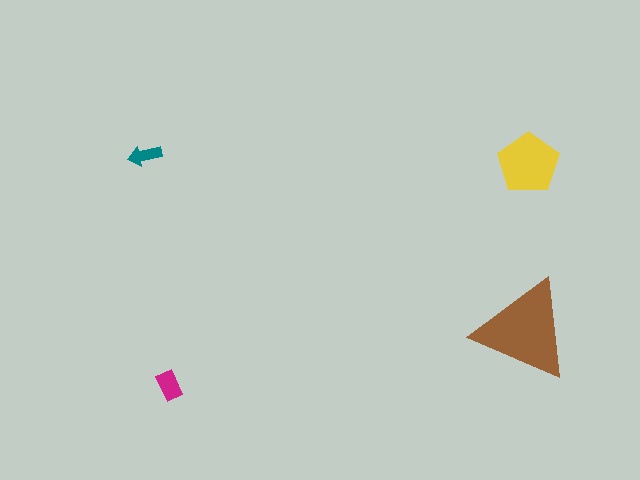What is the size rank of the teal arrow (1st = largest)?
4th.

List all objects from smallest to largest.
The teal arrow, the magenta rectangle, the yellow pentagon, the brown triangle.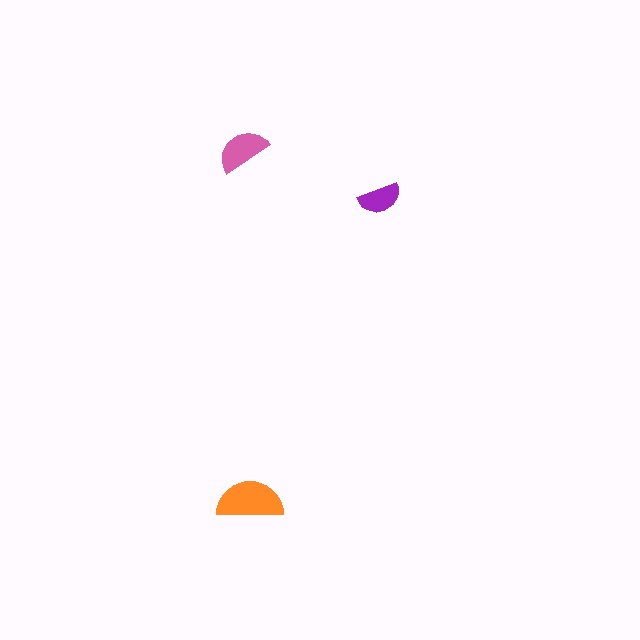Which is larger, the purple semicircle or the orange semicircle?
The orange one.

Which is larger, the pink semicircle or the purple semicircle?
The pink one.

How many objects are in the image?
There are 3 objects in the image.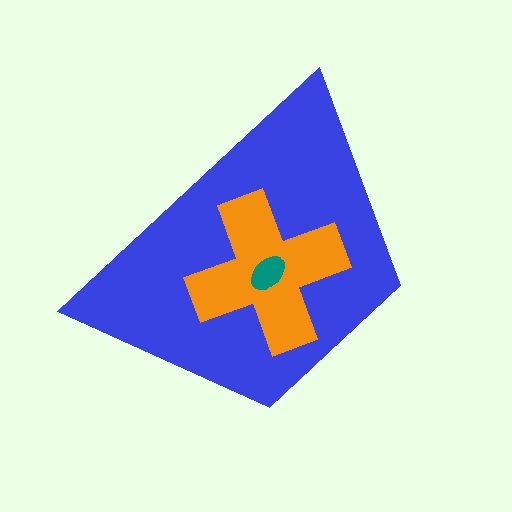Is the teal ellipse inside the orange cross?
Yes.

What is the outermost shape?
The blue trapezoid.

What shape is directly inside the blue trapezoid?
The orange cross.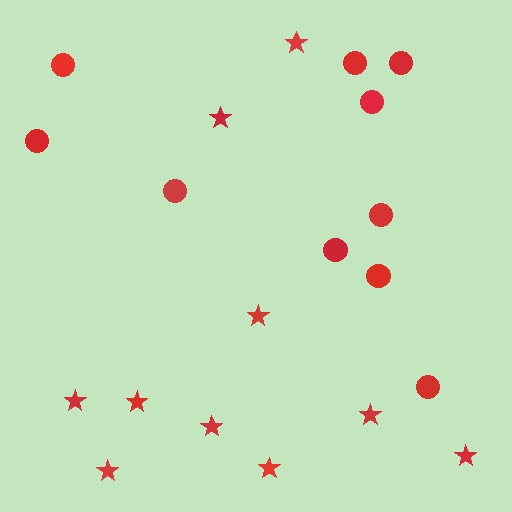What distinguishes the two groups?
There are 2 groups: one group of circles (10) and one group of stars (10).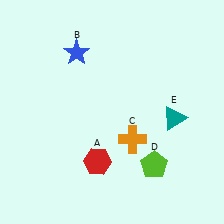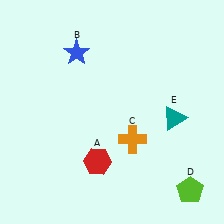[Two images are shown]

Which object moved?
The lime pentagon (D) moved right.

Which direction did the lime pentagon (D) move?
The lime pentagon (D) moved right.